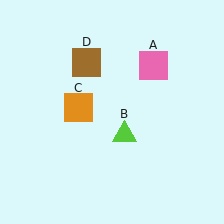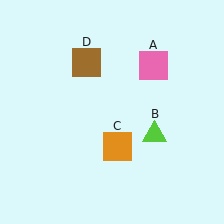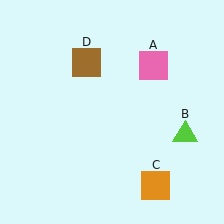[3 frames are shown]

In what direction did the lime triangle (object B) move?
The lime triangle (object B) moved right.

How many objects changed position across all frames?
2 objects changed position: lime triangle (object B), orange square (object C).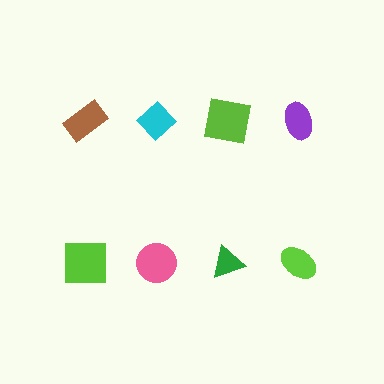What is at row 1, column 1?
A brown rectangle.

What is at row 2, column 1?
A lime square.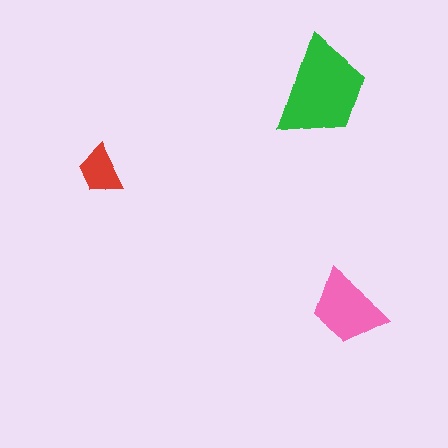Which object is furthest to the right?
The pink trapezoid is rightmost.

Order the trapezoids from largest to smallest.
the green one, the pink one, the red one.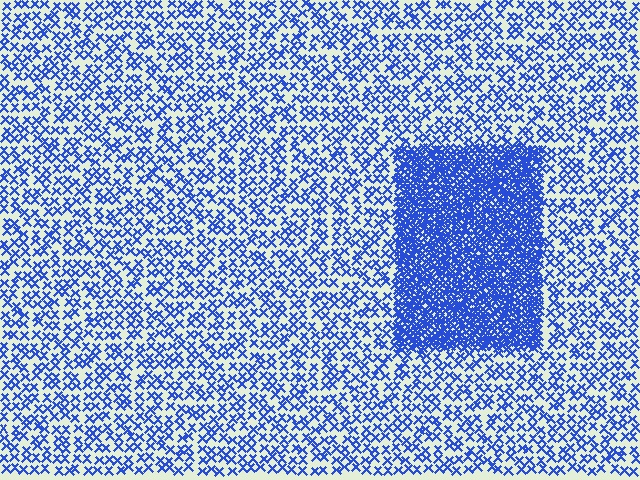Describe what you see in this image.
The image contains small blue elements arranged at two different densities. A rectangle-shaped region is visible where the elements are more densely packed than the surrounding area.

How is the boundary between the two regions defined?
The boundary is defined by a change in element density (approximately 3.1x ratio). All elements are the same color, size, and shape.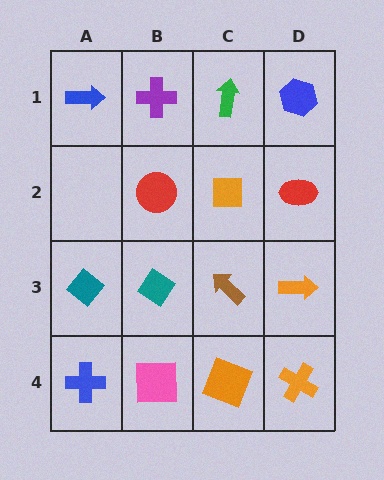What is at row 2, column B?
A red circle.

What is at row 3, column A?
A teal diamond.